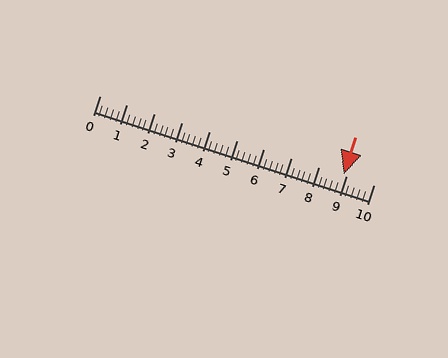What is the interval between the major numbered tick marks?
The major tick marks are spaced 1 units apart.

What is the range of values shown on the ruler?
The ruler shows values from 0 to 10.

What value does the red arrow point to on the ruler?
The red arrow points to approximately 8.9.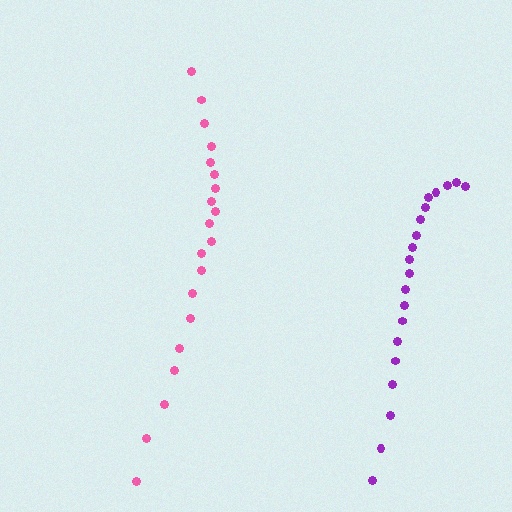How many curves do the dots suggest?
There are 2 distinct paths.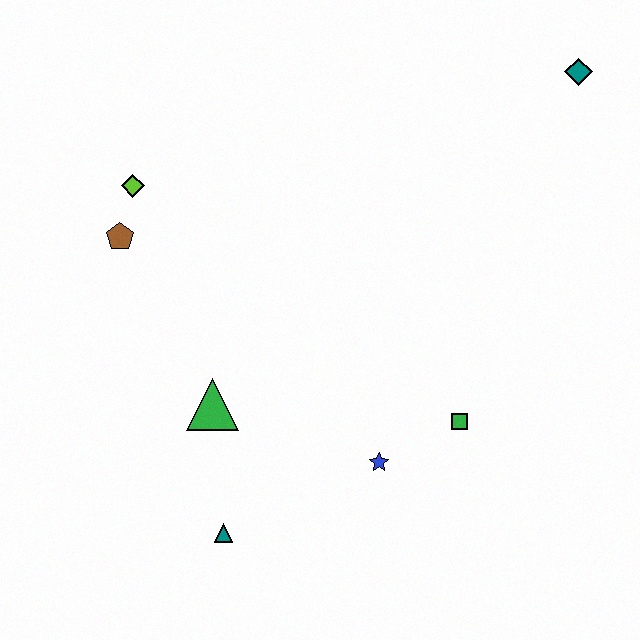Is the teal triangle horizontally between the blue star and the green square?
No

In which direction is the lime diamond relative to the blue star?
The lime diamond is above the blue star.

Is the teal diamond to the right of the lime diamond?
Yes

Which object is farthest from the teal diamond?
The teal triangle is farthest from the teal diamond.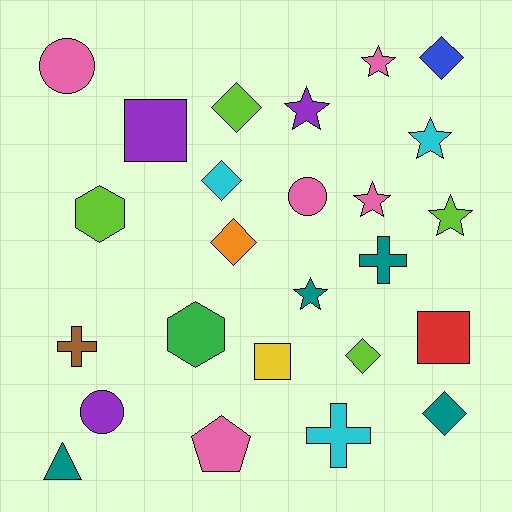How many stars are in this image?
There are 6 stars.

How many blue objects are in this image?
There is 1 blue object.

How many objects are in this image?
There are 25 objects.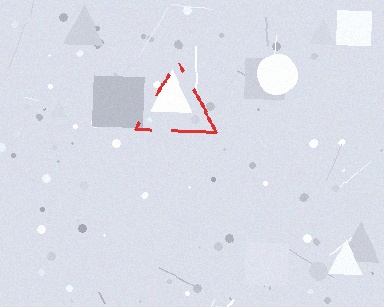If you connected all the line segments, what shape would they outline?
They would outline a triangle.